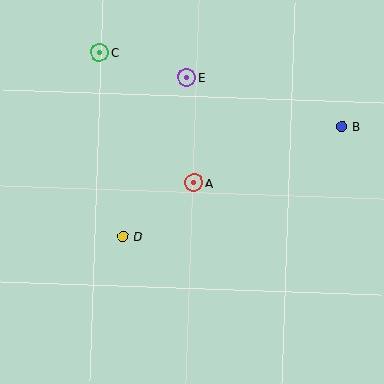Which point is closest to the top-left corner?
Point C is closest to the top-left corner.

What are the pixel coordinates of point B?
Point B is at (342, 126).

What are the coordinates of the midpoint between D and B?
The midpoint between D and B is at (232, 181).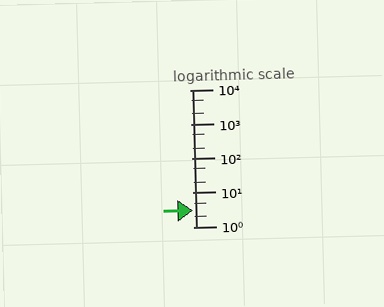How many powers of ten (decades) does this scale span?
The scale spans 4 decades, from 1 to 10000.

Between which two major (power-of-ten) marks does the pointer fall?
The pointer is between 1 and 10.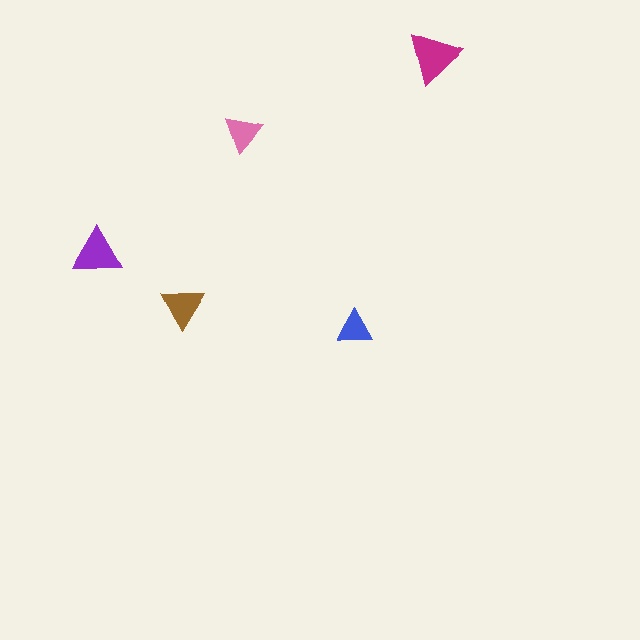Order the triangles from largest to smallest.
the magenta one, the purple one, the brown one, the pink one, the blue one.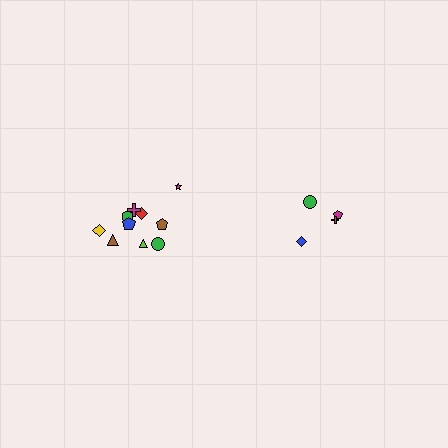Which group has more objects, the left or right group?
The left group.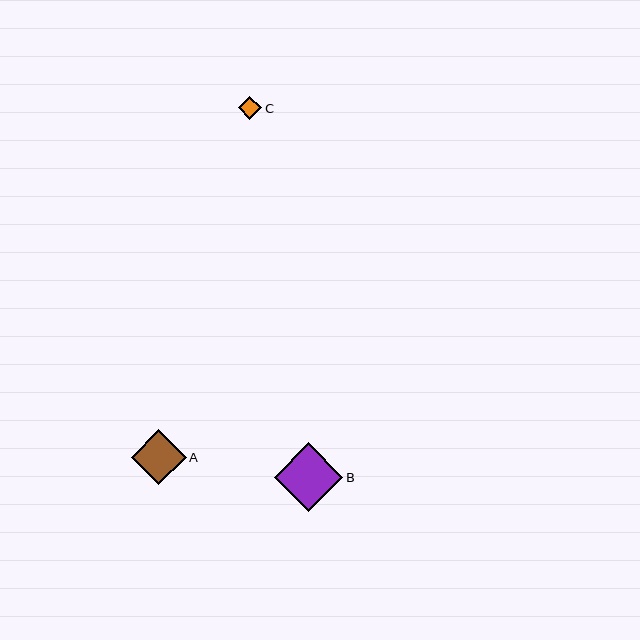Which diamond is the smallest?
Diamond C is the smallest with a size of approximately 23 pixels.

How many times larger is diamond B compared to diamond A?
Diamond B is approximately 1.3 times the size of diamond A.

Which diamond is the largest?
Diamond B is the largest with a size of approximately 69 pixels.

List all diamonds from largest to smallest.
From largest to smallest: B, A, C.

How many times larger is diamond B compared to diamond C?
Diamond B is approximately 2.9 times the size of diamond C.